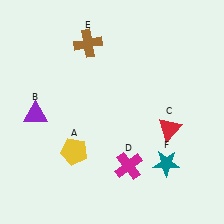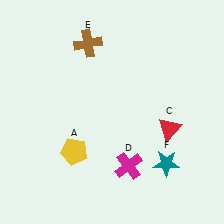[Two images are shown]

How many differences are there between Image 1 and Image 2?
There is 1 difference between the two images.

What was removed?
The purple triangle (B) was removed in Image 2.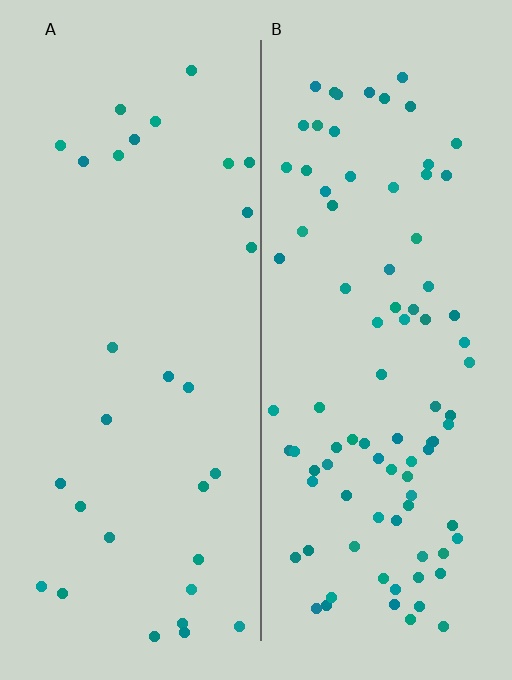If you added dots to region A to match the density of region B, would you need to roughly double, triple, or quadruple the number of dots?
Approximately triple.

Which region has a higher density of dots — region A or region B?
B (the right).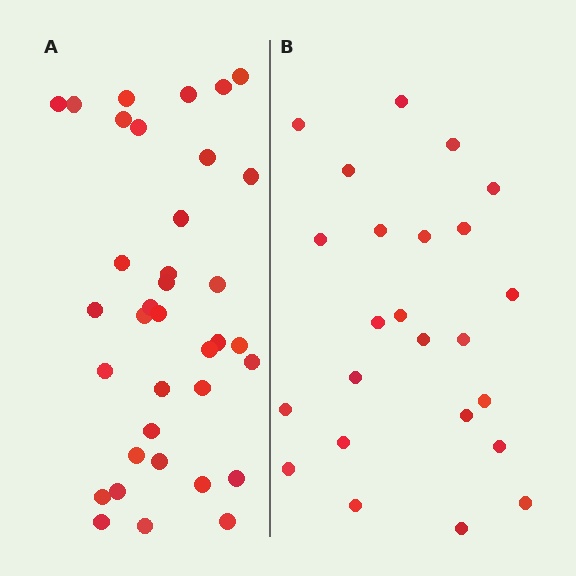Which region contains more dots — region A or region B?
Region A (the left region) has more dots.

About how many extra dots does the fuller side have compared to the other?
Region A has roughly 12 or so more dots than region B.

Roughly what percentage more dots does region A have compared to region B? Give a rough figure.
About 50% more.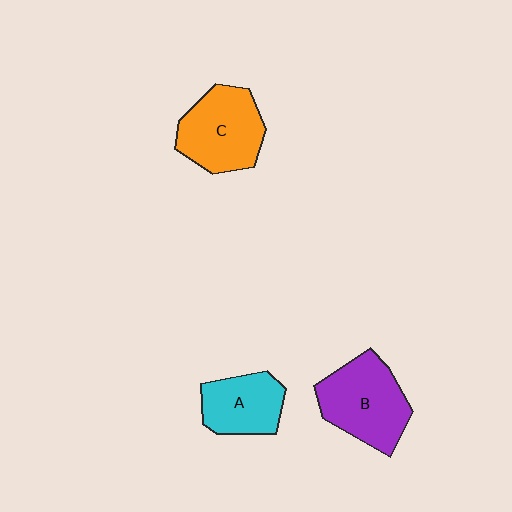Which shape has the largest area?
Shape B (purple).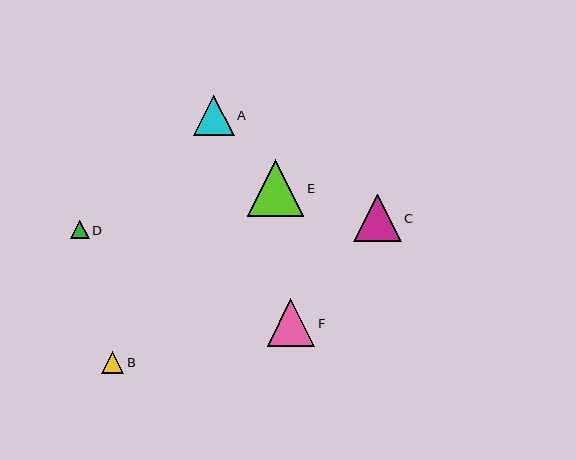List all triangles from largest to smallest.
From largest to smallest: E, C, F, A, B, D.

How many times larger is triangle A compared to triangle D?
Triangle A is approximately 2.2 times the size of triangle D.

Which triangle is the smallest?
Triangle D is the smallest with a size of approximately 18 pixels.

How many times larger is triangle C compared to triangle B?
Triangle C is approximately 2.1 times the size of triangle B.